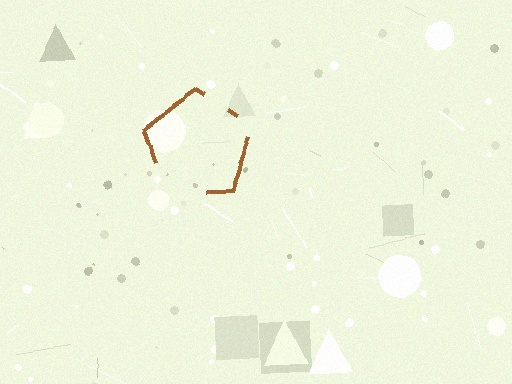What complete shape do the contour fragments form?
The contour fragments form a pentagon.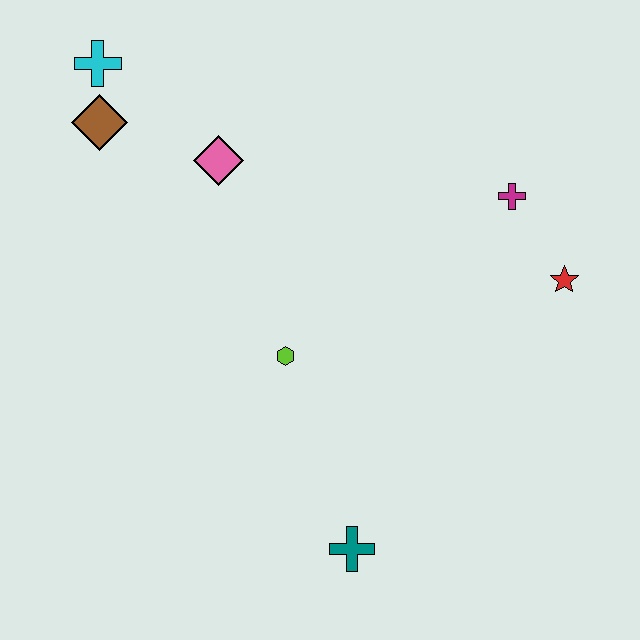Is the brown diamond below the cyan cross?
Yes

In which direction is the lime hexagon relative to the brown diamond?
The lime hexagon is below the brown diamond.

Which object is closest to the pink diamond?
The brown diamond is closest to the pink diamond.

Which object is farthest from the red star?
The cyan cross is farthest from the red star.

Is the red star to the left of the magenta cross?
No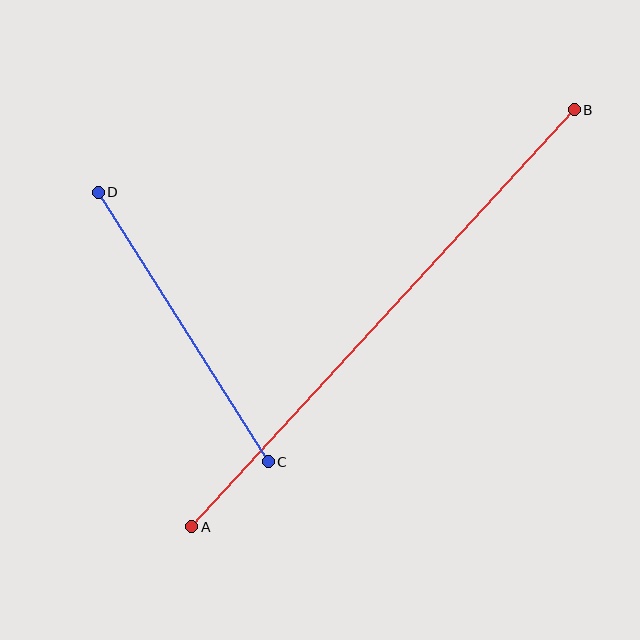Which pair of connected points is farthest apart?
Points A and B are farthest apart.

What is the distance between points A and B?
The distance is approximately 565 pixels.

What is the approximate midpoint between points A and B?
The midpoint is at approximately (383, 318) pixels.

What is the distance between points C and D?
The distance is approximately 319 pixels.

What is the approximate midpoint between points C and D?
The midpoint is at approximately (183, 327) pixels.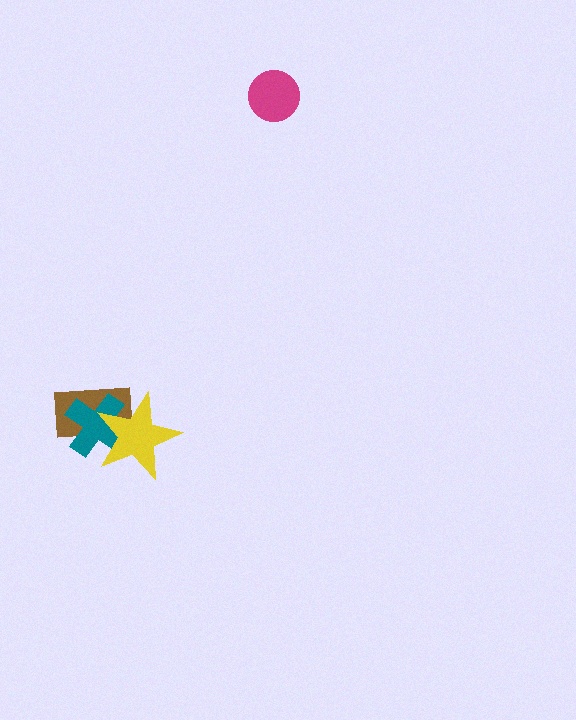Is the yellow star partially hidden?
No, no other shape covers it.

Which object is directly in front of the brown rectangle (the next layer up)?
The teal cross is directly in front of the brown rectangle.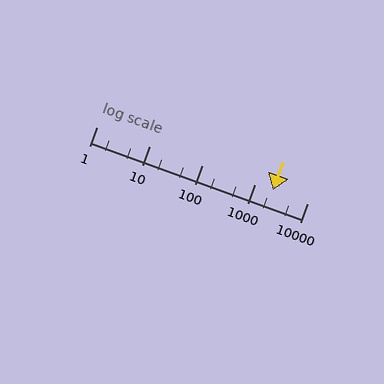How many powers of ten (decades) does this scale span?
The scale spans 4 decades, from 1 to 10000.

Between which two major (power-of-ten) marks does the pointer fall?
The pointer is between 1000 and 10000.